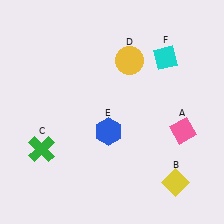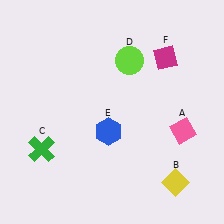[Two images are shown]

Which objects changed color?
D changed from yellow to lime. F changed from cyan to magenta.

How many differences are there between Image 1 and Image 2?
There are 2 differences between the two images.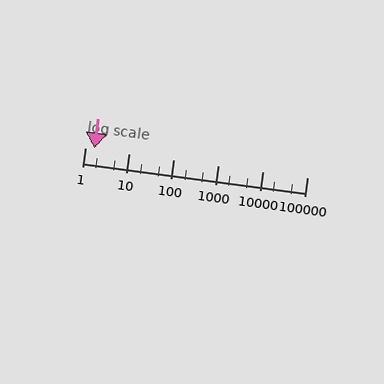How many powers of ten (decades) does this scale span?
The scale spans 5 decades, from 1 to 100000.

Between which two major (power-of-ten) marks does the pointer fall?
The pointer is between 1 and 10.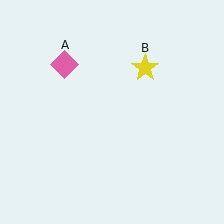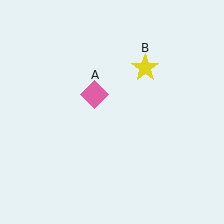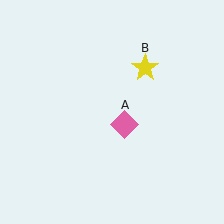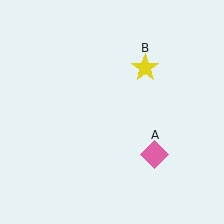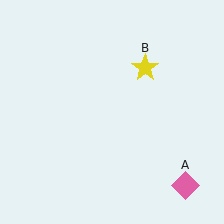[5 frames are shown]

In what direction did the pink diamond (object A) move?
The pink diamond (object A) moved down and to the right.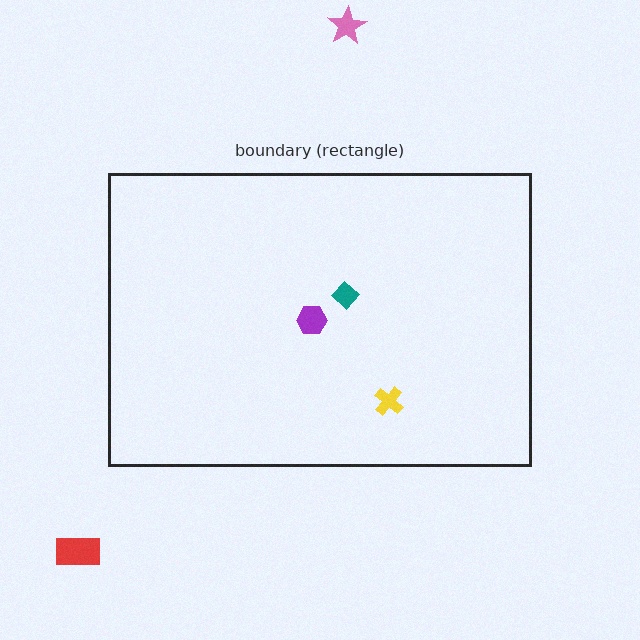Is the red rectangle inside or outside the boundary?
Outside.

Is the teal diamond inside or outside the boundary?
Inside.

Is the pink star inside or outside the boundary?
Outside.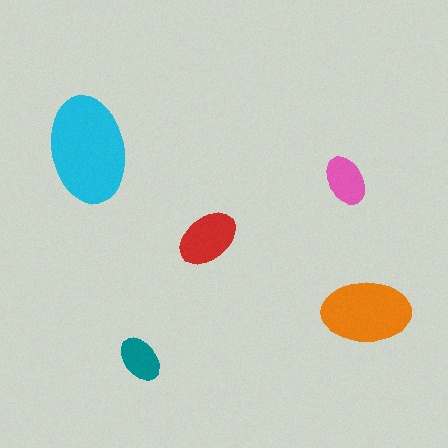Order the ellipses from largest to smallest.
the cyan one, the orange one, the red one, the pink one, the teal one.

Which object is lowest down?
The teal ellipse is bottommost.